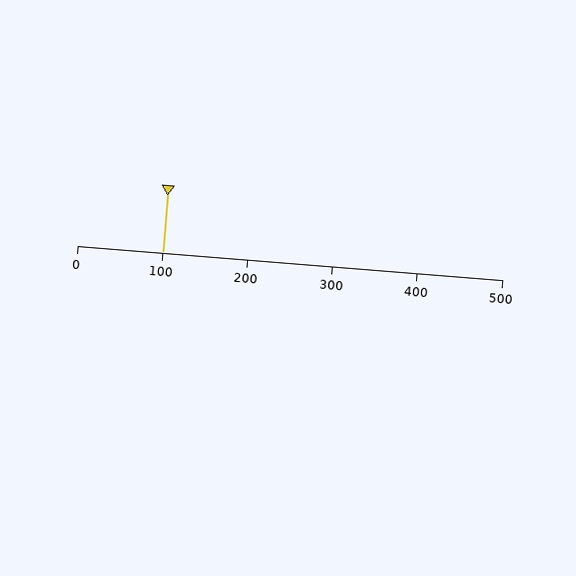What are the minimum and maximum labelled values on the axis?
The axis runs from 0 to 500.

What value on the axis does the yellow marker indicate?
The marker indicates approximately 100.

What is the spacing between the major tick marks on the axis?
The major ticks are spaced 100 apart.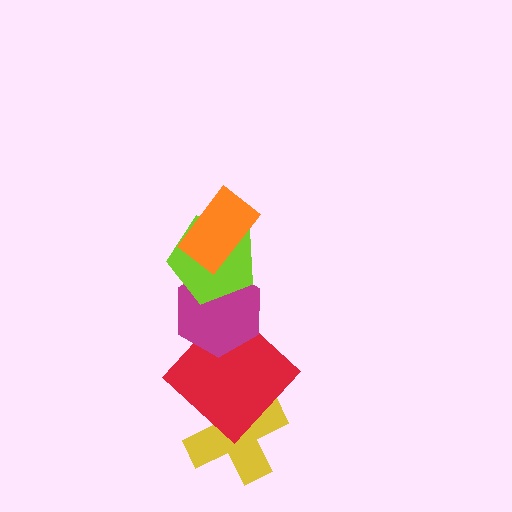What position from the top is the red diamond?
The red diamond is 4th from the top.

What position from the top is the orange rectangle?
The orange rectangle is 1st from the top.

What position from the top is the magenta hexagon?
The magenta hexagon is 3rd from the top.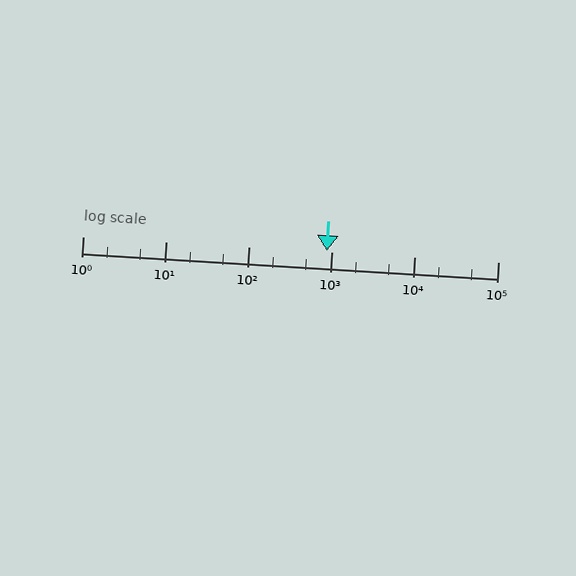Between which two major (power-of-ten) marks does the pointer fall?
The pointer is between 100 and 1000.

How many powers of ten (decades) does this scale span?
The scale spans 5 decades, from 1 to 100000.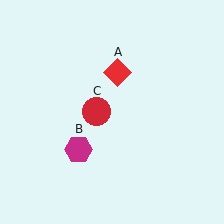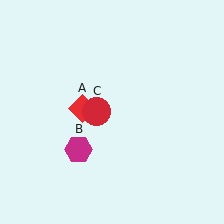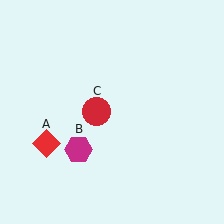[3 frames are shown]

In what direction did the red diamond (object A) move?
The red diamond (object A) moved down and to the left.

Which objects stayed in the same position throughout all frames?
Magenta hexagon (object B) and red circle (object C) remained stationary.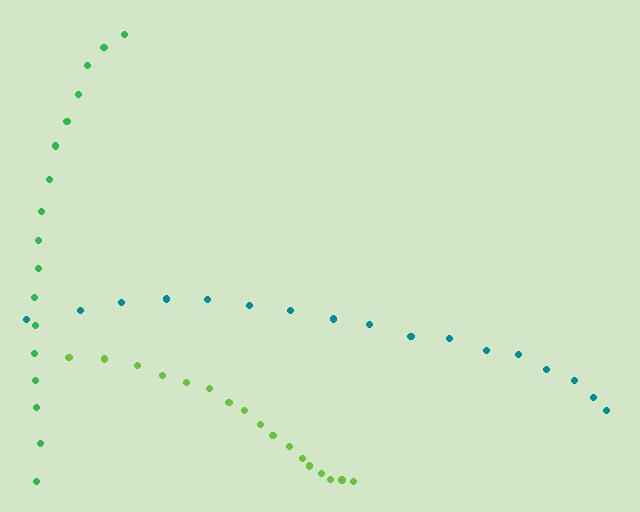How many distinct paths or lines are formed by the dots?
There are 3 distinct paths.